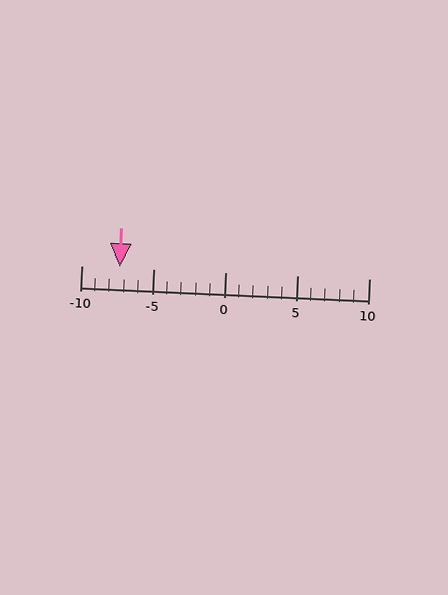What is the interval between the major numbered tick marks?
The major tick marks are spaced 5 units apart.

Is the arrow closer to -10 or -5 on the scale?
The arrow is closer to -5.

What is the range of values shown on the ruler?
The ruler shows values from -10 to 10.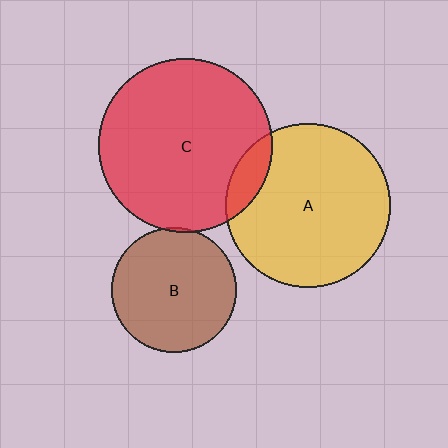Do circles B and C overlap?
Yes.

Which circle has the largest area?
Circle C (red).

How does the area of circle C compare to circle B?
Approximately 1.9 times.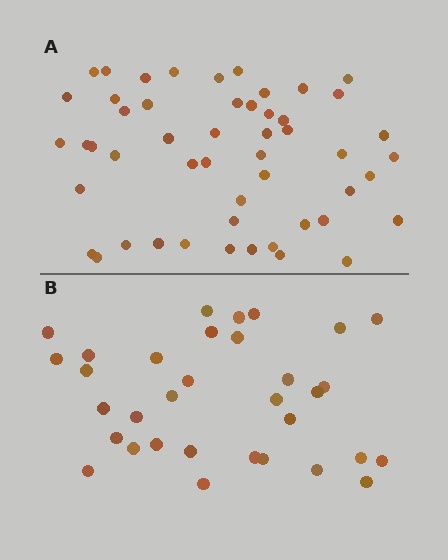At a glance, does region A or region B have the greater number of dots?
Region A (the top region) has more dots.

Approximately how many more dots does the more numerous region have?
Region A has approximately 20 more dots than region B.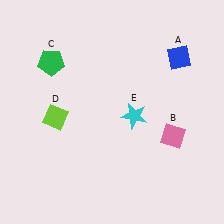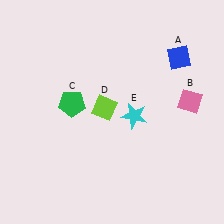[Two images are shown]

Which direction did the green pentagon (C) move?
The green pentagon (C) moved down.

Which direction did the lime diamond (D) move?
The lime diamond (D) moved right.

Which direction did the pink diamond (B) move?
The pink diamond (B) moved up.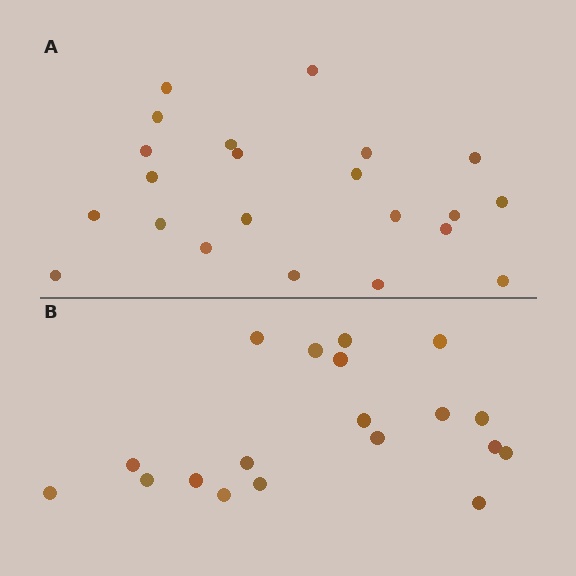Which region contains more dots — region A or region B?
Region A (the top region) has more dots.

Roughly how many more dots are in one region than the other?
Region A has just a few more — roughly 2 or 3 more dots than region B.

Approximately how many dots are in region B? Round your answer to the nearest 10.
About 20 dots. (The exact count is 19, which rounds to 20.)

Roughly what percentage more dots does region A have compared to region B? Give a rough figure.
About 15% more.